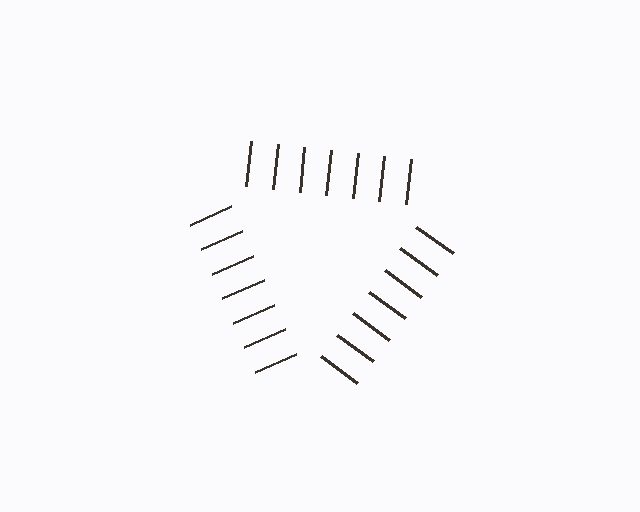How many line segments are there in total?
21 — 7 along each of the 3 edges.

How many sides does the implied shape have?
3 sides — the line-ends trace a triangle.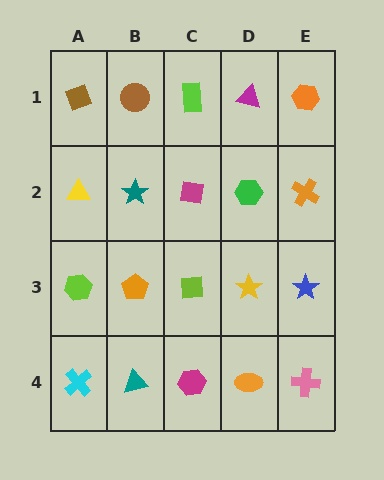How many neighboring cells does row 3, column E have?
3.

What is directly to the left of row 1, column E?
A magenta triangle.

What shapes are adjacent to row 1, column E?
An orange cross (row 2, column E), a magenta triangle (row 1, column D).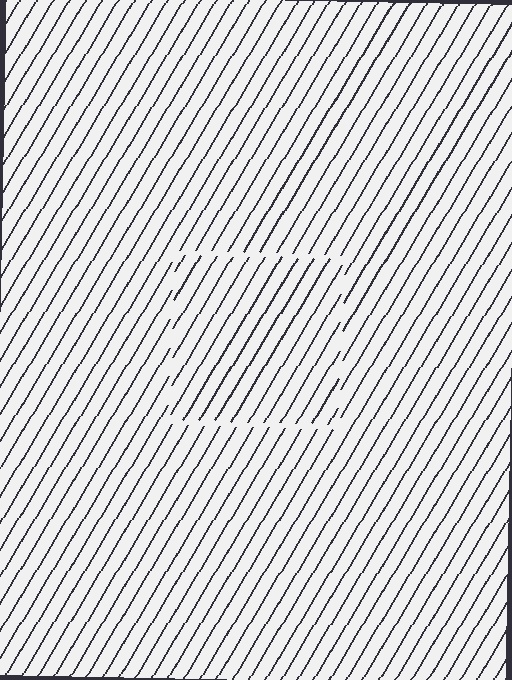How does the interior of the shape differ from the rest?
The interior of the shape contains the same grating, shifted by half a period — the contour is defined by the phase discontinuity where line-ends from the inner and outer gratings abut.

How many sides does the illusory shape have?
4 sides — the line-ends trace a square.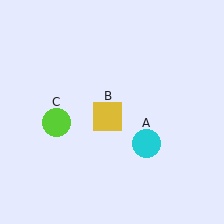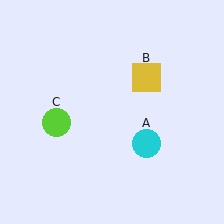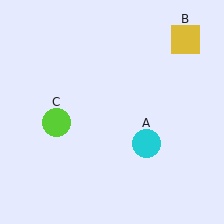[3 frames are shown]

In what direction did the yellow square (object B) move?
The yellow square (object B) moved up and to the right.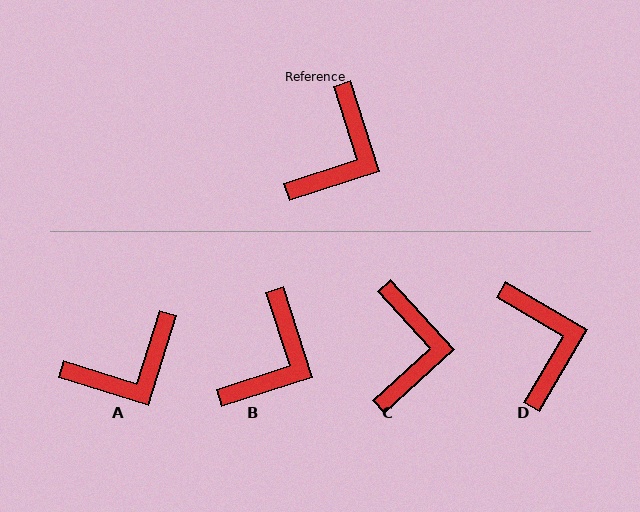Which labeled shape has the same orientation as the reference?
B.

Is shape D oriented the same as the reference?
No, it is off by about 42 degrees.